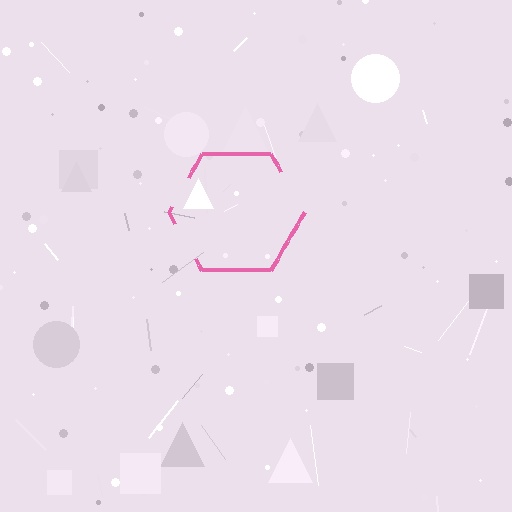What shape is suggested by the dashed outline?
The dashed outline suggests a hexagon.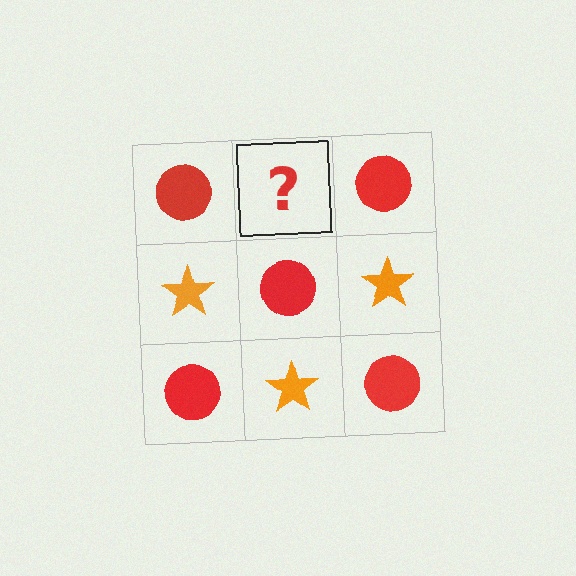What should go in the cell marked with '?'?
The missing cell should contain an orange star.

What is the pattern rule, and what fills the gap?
The rule is that it alternates red circle and orange star in a checkerboard pattern. The gap should be filled with an orange star.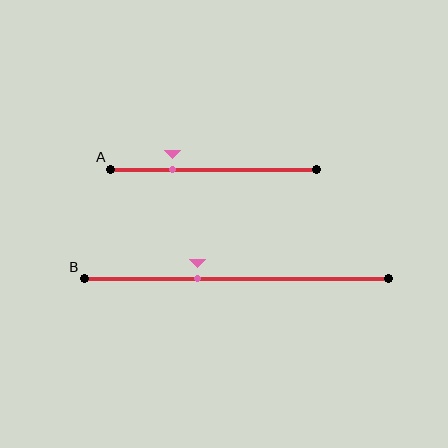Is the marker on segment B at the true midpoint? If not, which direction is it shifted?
No, the marker on segment B is shifted to the left by about 13% of the segment length.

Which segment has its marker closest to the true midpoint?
Segment B has its marker closest to the true midpoint.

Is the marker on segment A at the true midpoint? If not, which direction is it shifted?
No, the marker on segment A is shifted to the left by about 20% of the segment length.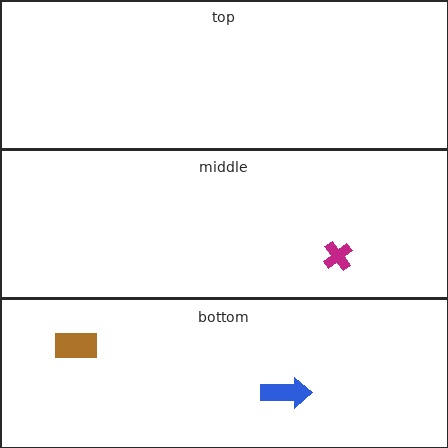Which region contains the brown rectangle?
The bottom region.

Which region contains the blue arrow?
The bottom region.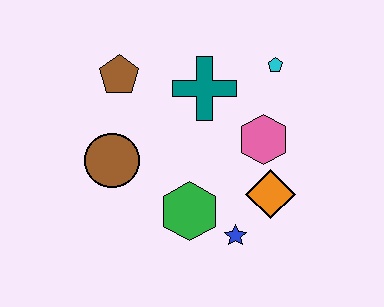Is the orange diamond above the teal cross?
No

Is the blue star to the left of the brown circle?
No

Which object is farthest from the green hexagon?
The cyan pentagon is farthest from the green hexagon.